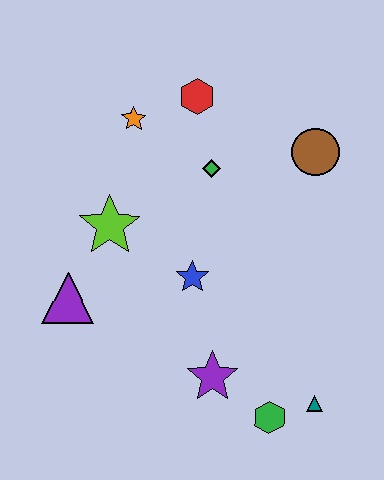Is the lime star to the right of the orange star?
No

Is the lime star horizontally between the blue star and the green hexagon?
No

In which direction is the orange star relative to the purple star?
The orange star is above the purple star.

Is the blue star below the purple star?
No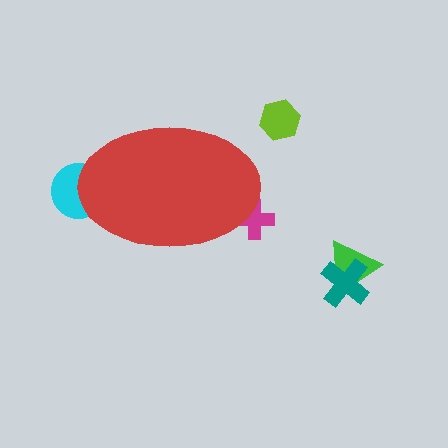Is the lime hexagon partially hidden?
No, the lime hexagon is fully visible.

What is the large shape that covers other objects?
A red ellipse.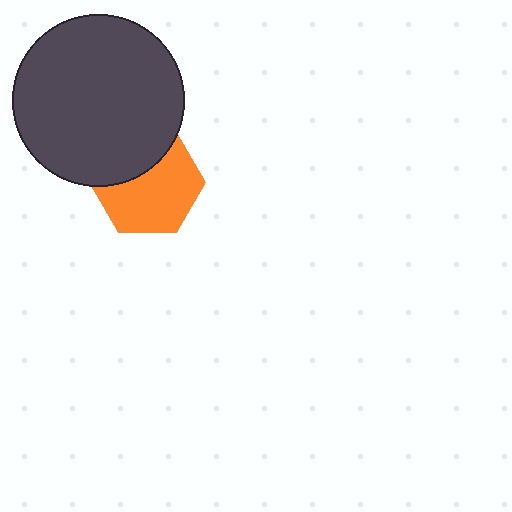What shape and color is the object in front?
The object in front is a dark gray circle.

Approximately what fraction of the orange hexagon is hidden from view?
Roughly 34% of the orange hexagon is hidden behind the dark gray circle.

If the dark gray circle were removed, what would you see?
You would see the complete orange hexagon.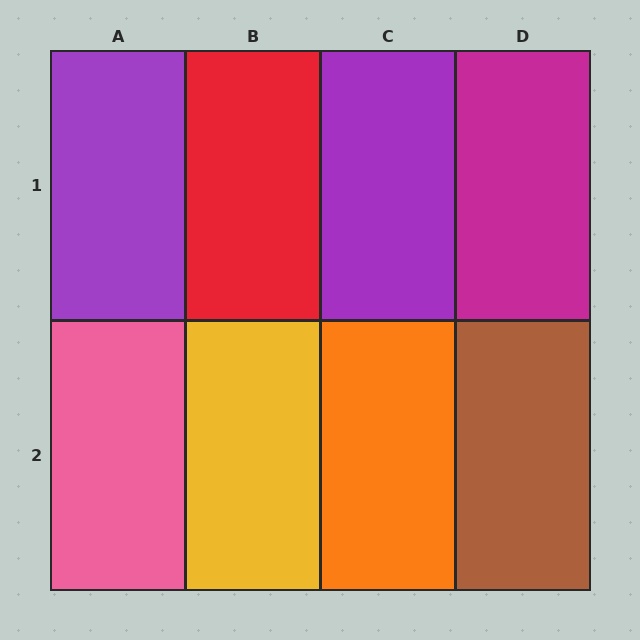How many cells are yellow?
1 cell is yellow.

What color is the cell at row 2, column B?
Yellow.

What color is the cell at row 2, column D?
Brown.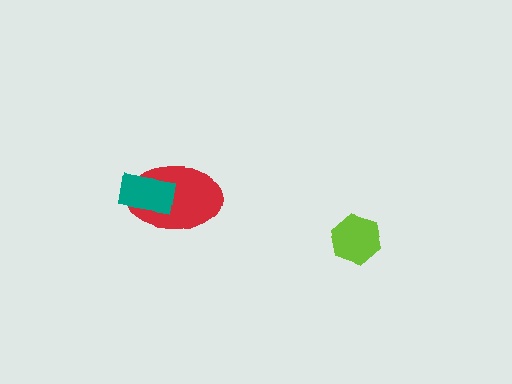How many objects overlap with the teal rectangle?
1 object overlaps with the teal rectangle.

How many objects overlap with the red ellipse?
1 object overlaps with the red ellipse.